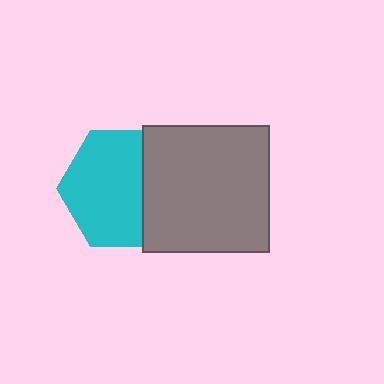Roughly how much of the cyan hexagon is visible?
Most of it is visible (roughly 68%).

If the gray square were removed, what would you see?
You would see the complete cyan hexagon.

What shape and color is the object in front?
The object in front is a gray square.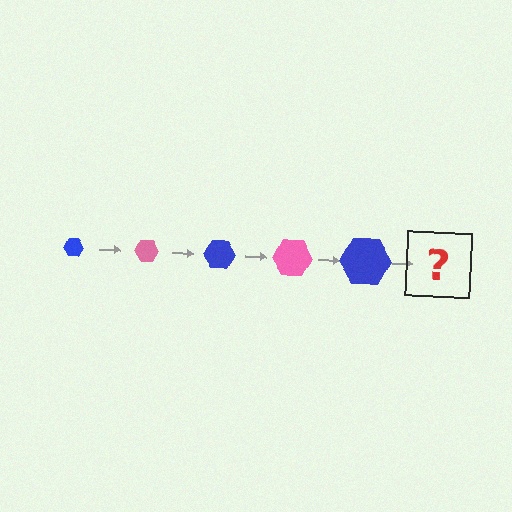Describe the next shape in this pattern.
It should be a pink hexagon, larger than the previous one.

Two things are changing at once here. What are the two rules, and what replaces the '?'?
The two rules are that the hexagon grows larger each step and the color cycles through blue and pink. The '?' should be a pink hexagon, larger than the previous one.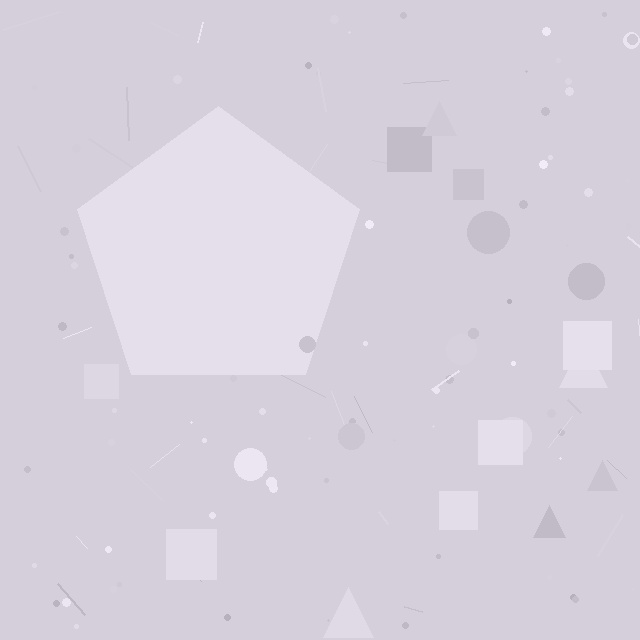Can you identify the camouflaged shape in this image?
The camouflaged shape is a pentagon.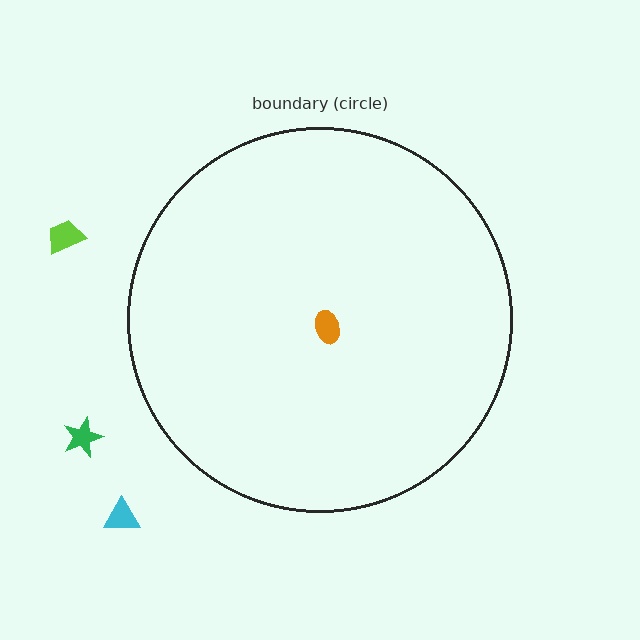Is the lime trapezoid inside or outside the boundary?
Outside.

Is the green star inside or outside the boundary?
Outside.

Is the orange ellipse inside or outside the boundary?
Inside.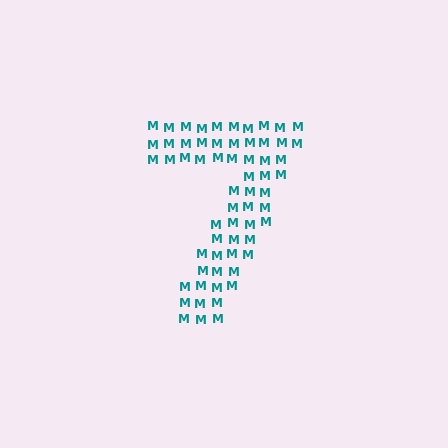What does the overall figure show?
The overall figure shows the digit 7.